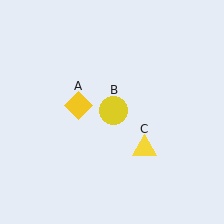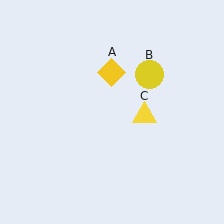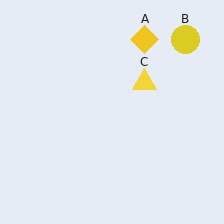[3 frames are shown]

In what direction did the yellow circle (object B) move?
The yellow circle (object B) moved up and to the right.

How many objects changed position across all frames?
3 objects changed position: yellow diamond (object A), yellow circle (object B), yellow triangle (object C).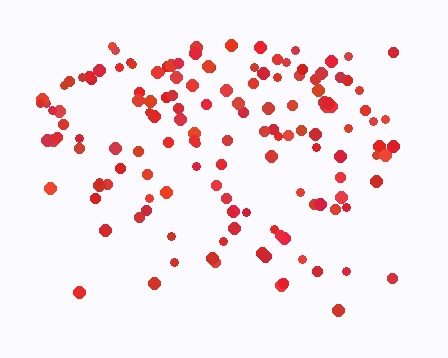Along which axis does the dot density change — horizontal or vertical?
Vertical.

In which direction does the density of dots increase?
From bottom to top, with the top side densest.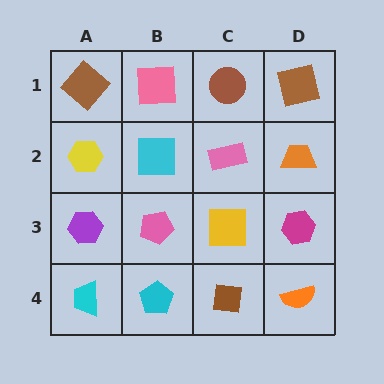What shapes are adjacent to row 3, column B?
A cyan square (row 2, column B), a cyan pentagon (row 4, column B), a purple hexagon (row 3, column A), a yellow square (row 3, column C).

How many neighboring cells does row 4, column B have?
3.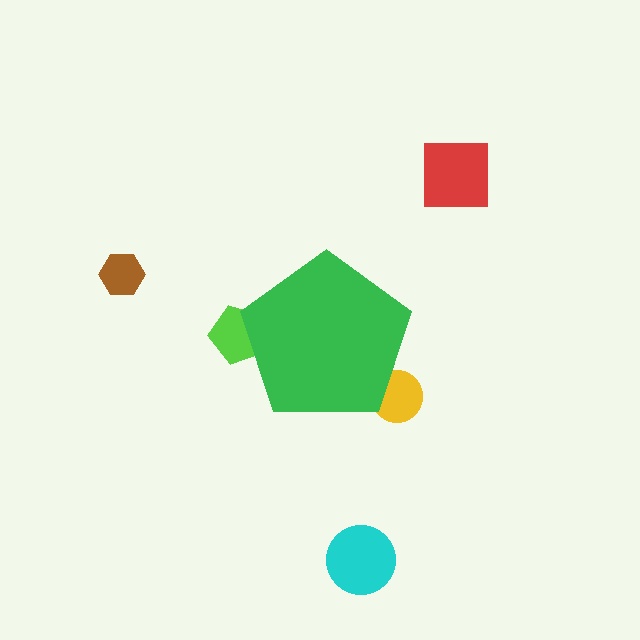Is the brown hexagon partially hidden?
No, the brown hexagon is fully visible.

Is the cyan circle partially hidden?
No, the cyan circle is fully visible.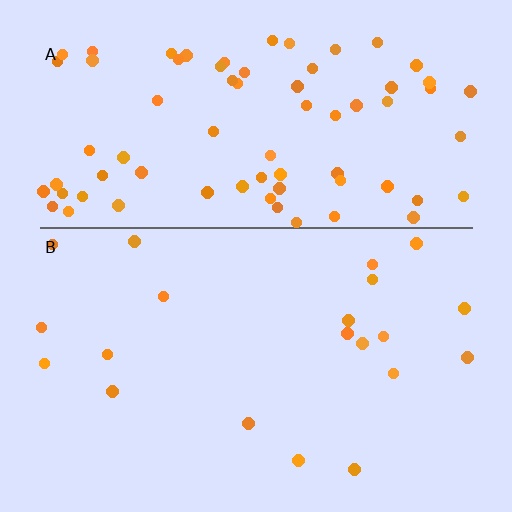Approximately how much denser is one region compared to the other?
Approximately 3.7× — region A over region B.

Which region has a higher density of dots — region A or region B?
A (the top).